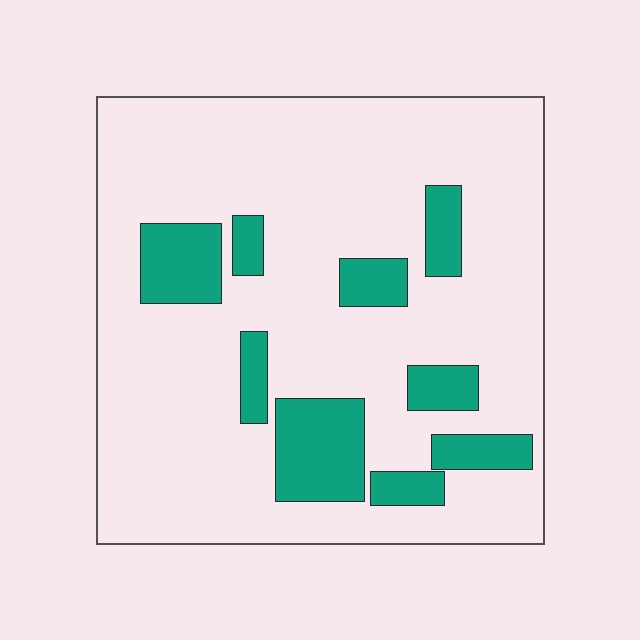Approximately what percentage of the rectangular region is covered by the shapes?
Approximately 20%.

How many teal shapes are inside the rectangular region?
9.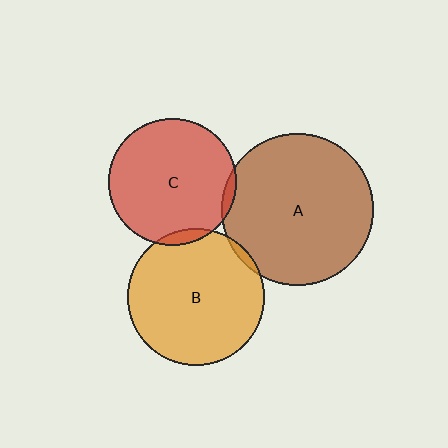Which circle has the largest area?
Circle A (brown).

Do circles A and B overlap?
Yes.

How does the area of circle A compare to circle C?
Approximately 1.4 times.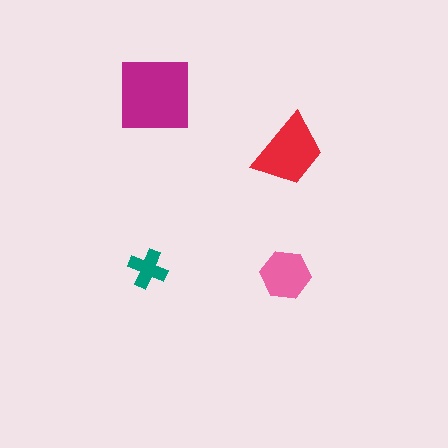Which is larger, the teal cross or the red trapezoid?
The red trapezoid.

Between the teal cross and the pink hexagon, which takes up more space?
The pink hexagon.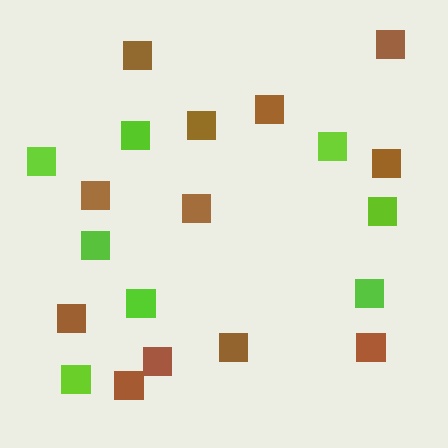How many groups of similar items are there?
There are 2 groups: one group of brown squares (12) and one group of lime squares (8).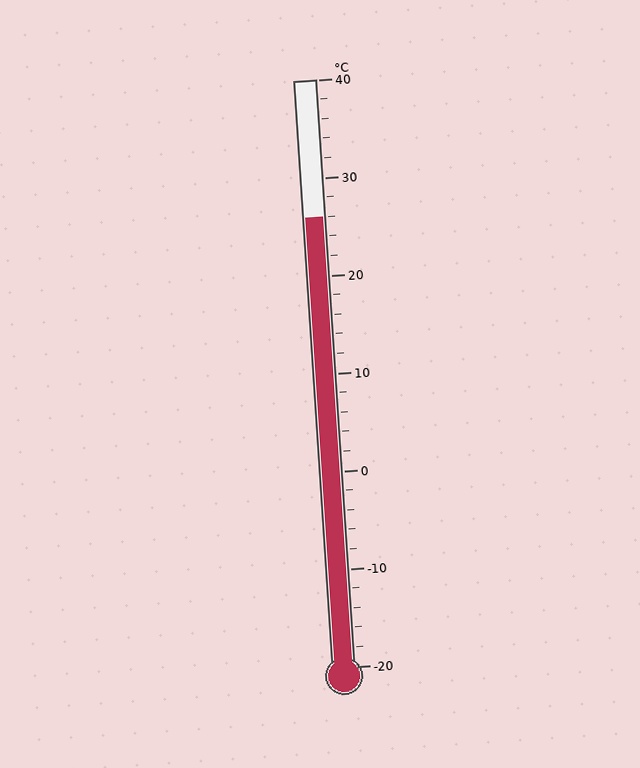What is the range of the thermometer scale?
The thermometer scale ranges from -20°C to 40°C.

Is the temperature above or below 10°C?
The temperature is above 10°C.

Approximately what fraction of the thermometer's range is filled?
The thermometer is filled to approximately 75% of its range.